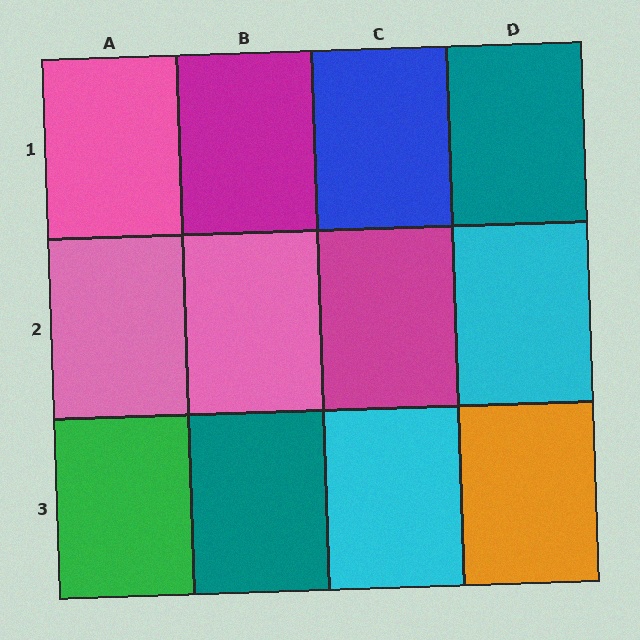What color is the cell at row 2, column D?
Cyan.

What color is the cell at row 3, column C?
Cyan.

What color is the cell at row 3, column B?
Teal.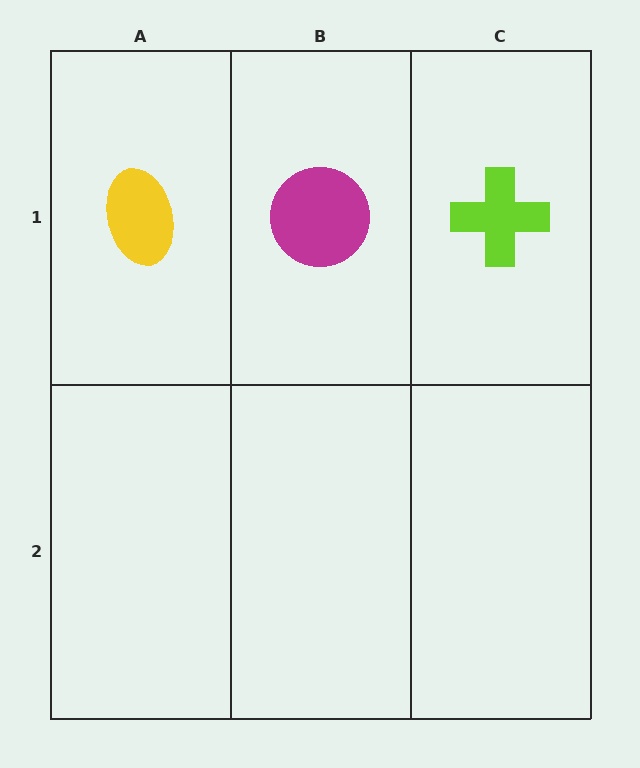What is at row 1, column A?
A yellow ellipse.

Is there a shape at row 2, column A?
No, that cell is empty.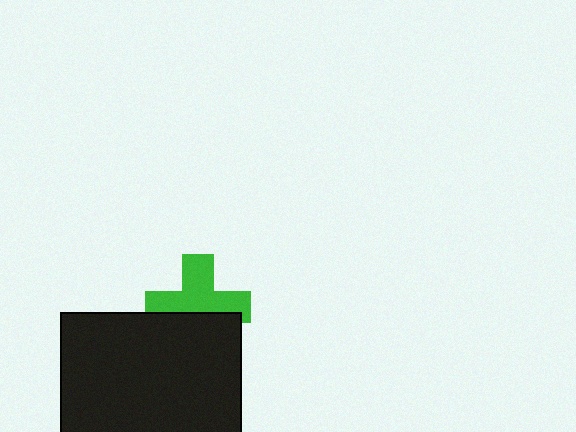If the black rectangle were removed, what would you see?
You would see the complete green cross.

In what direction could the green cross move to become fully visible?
The green cross could move up. That would shift it out from behind the black rectangle entirely.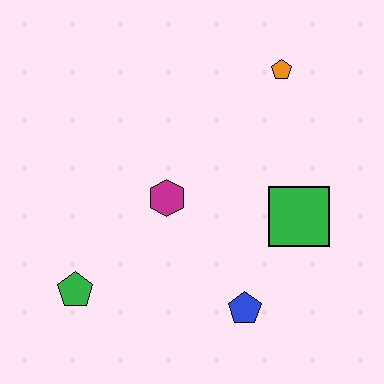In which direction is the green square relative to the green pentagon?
The green square is to the right of the green pentagon.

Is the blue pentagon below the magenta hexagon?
Yes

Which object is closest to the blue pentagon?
The green square is closest to the blue pentagon.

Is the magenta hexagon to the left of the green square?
Yes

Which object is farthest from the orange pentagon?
The green pentagon is farthest from the orange pentagon.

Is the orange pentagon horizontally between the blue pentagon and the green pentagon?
No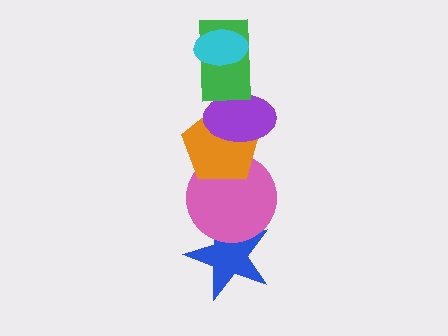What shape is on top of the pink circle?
The orange pentagon is on top of the pink circle.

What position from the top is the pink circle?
The pink circle is 5th from the top.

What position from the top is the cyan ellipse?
The cyan ellipse is 1st from the top.